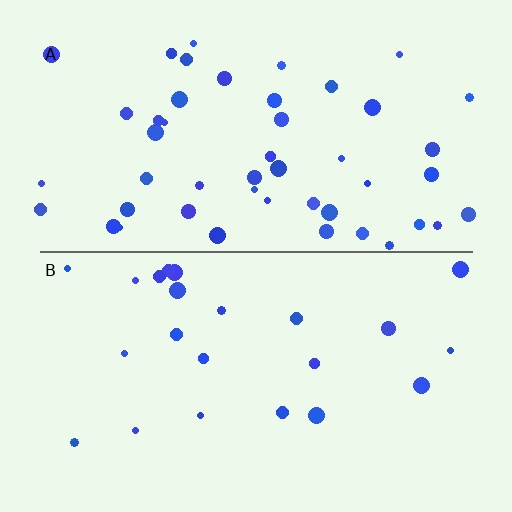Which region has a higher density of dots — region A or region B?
A (the top).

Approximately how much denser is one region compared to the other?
Approximately 2.1× — region A over region B.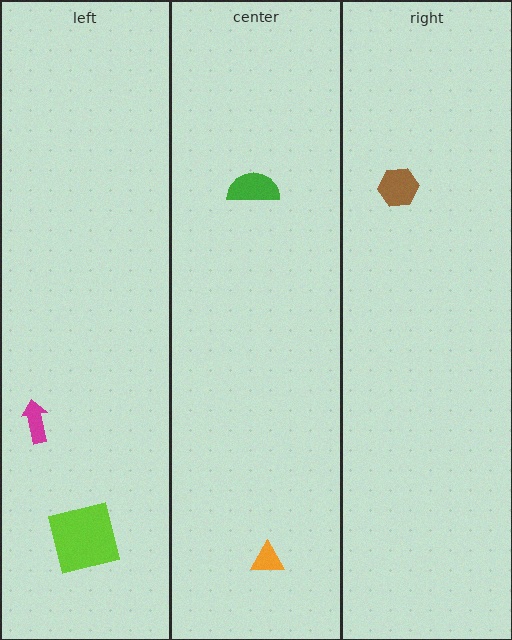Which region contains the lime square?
The left region.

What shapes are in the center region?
The orange triangle, the green semicircle.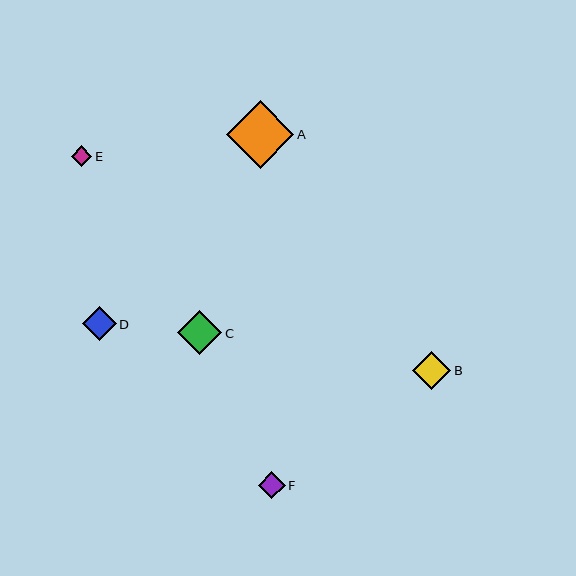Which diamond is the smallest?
Diamond E is the smallest with a size of approximately 21 pixels.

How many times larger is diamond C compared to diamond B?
Diamond C is approximately 1.2 times the size of diamond B.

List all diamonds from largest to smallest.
From largest to smallest: A, C, B, D, F, E.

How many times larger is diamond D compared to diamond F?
Diamond D is approximately 1.3 times the size of diamond F.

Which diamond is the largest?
Diamond A is the largest with a size of approximately 67 pixels.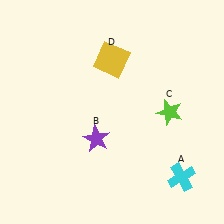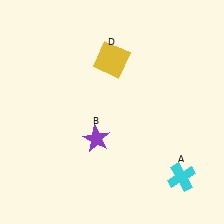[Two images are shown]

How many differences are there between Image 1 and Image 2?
There is 1 difference between the two images.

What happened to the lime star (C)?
The lime star (C) was removed in Image 2. It was in the bottom-right area of Image 1.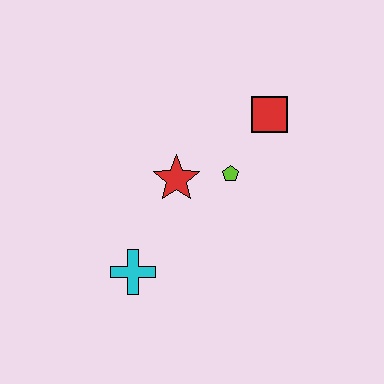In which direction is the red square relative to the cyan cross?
The red square is above the cyan cross.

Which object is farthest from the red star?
The red square is farthest from the red star.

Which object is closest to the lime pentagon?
The red star is closest to the lime pentagon.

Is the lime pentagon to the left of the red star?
No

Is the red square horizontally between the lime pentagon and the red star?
No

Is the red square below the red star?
No